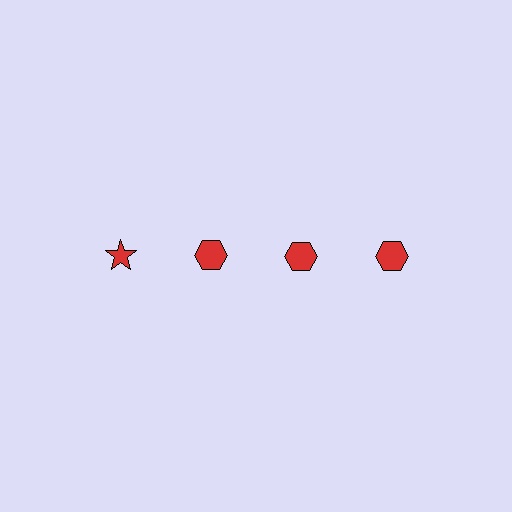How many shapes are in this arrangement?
There are 4 shapes arranged in a grid pattern.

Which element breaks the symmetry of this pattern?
The red star in the top row, leftmost column breaks the symmetry. All other shapes are red hexagons.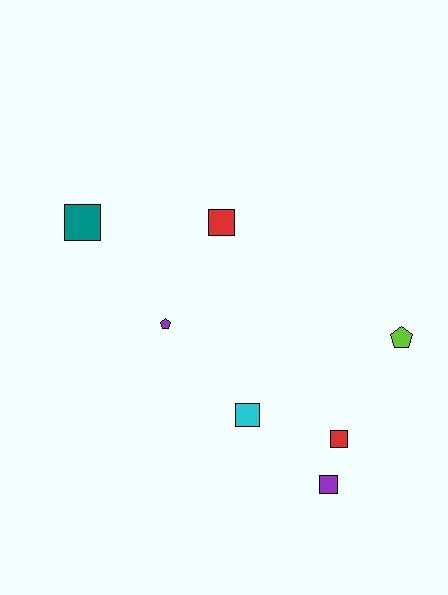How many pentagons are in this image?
There are 2 pentagons.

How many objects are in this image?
There are 7 objects.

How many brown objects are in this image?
There are no brown objects.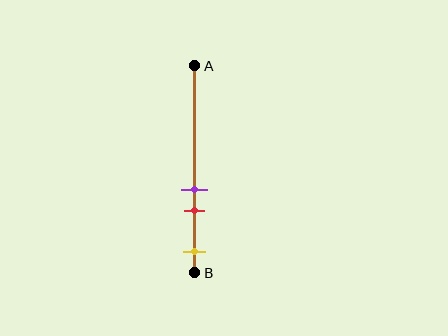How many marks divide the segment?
There are 3 marks dividing the segment.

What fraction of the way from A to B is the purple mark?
The purple mark is approximately 60% (0.6) of the way from A to B.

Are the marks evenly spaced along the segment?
No, the marks are not evenly spaced.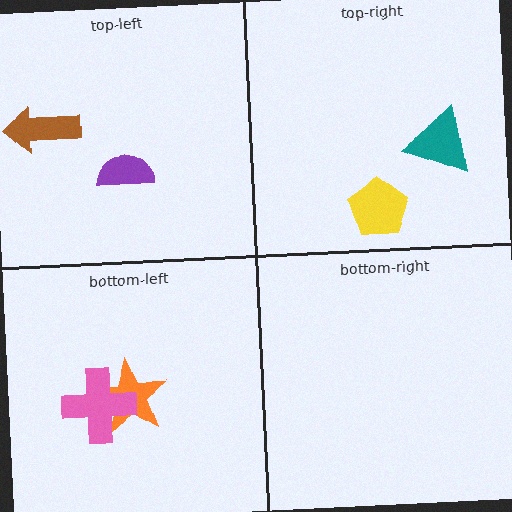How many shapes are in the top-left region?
2.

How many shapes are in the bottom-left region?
2.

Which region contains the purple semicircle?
The top-left region.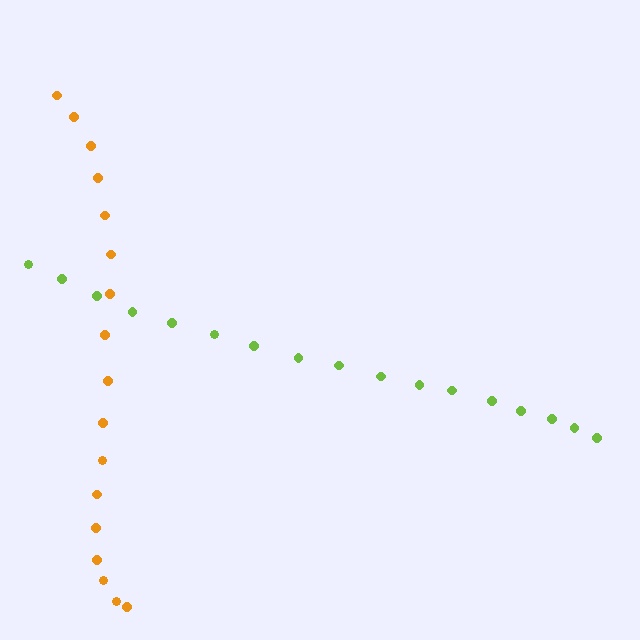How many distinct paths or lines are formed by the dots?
There are 2 distinct paths.